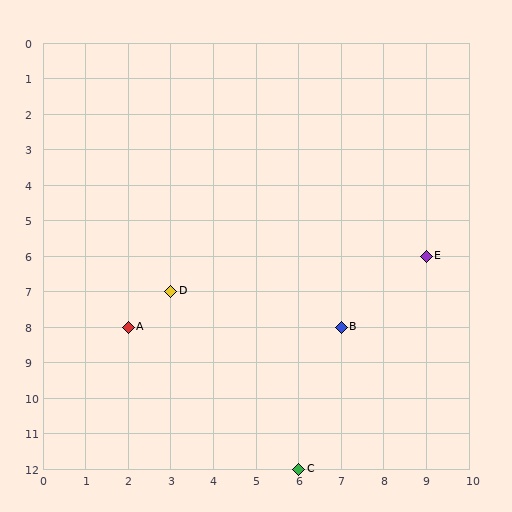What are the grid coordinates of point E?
Point E is at grid coordinates (9, 6).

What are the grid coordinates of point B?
Point B is at grid coordinates (7, 8).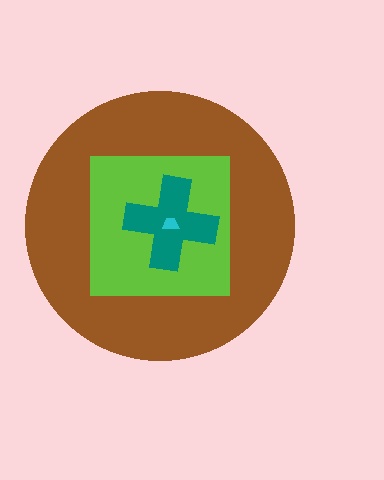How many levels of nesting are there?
4.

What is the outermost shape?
The brown circle.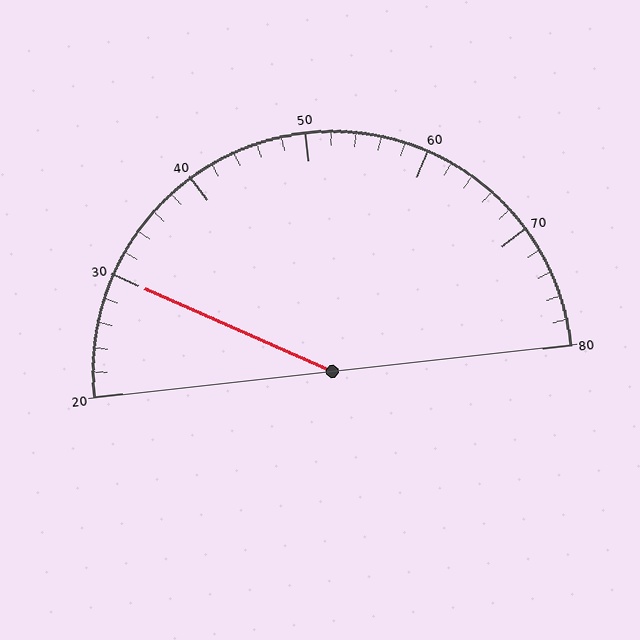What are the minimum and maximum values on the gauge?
The gauge ranges from 20 to 80.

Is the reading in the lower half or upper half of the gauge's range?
The reading is in the lower half of the range (20 to 80).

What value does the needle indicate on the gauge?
The needle indicates approximately 30.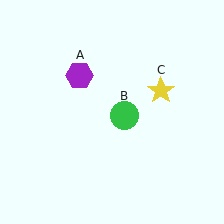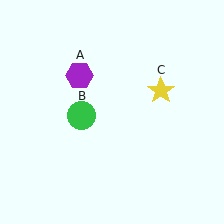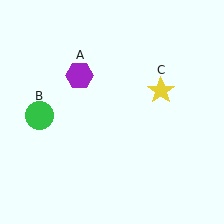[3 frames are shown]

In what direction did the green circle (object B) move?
The green circle (object B) moved left.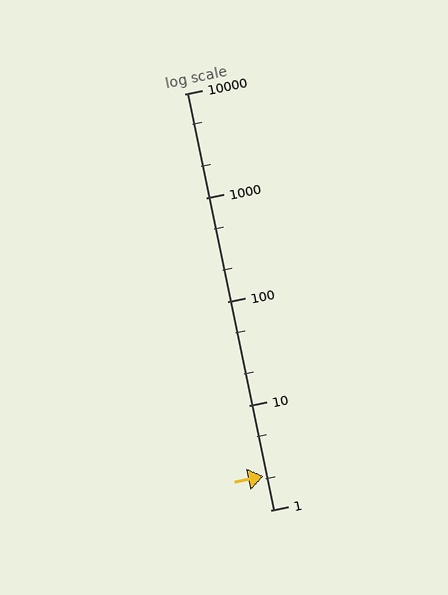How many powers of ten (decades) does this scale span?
The scale spans 4 decades, from 1 to 10000.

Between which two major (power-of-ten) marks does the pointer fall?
The pointer is between 1 and 10.